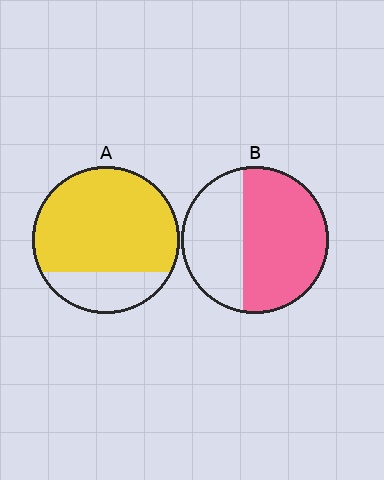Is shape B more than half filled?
Yes.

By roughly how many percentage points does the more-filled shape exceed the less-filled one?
By roughly 15 percentage points (A over B).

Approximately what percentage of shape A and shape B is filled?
A is approximately 75% and B is approximately 60%.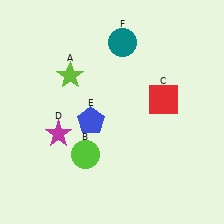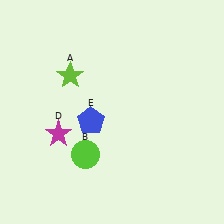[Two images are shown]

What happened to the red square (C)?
The red square (C) was removed in Image 2. It was in the top-right area of Image 1.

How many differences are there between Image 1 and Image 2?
There are 2 differences between the two images.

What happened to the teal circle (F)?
The teal circle (F) was removed in Image 2. It was in the top-right area of Image 1.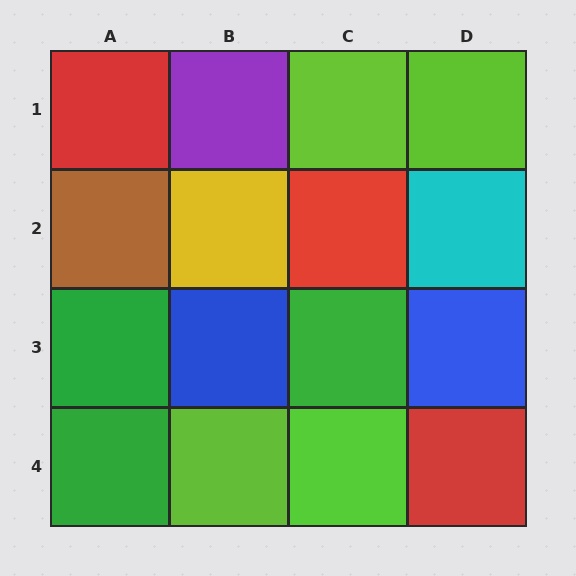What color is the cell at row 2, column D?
Cyan.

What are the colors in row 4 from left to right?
Green, lime, lime, red.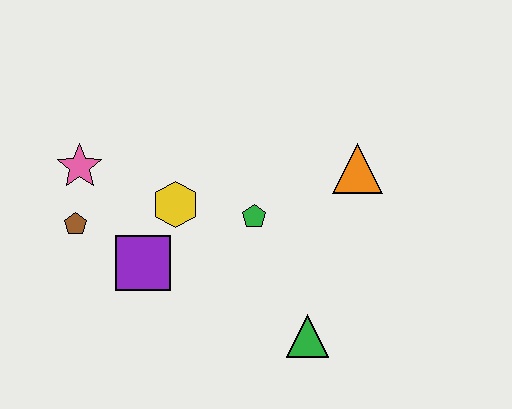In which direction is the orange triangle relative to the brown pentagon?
The orange triangle is to the right of the brown pentagon.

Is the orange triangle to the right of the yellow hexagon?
Yes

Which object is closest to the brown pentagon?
The pink star is closest to the brown pentagon.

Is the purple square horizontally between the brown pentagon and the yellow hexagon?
Yes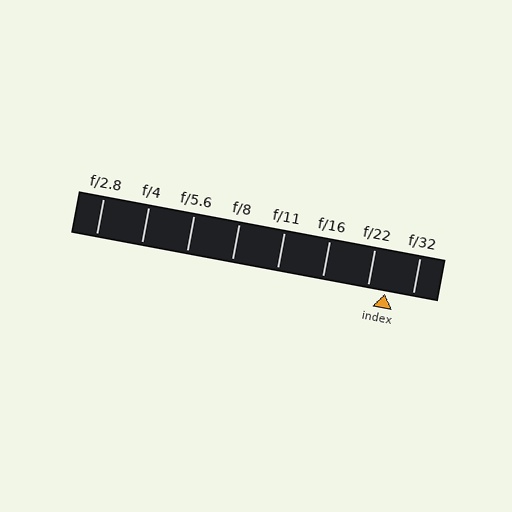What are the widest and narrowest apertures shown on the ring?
The widest aperture shown is f/2.8 and the narrowest is f/32.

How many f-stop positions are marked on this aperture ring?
There are 8 f-stop positions marked.